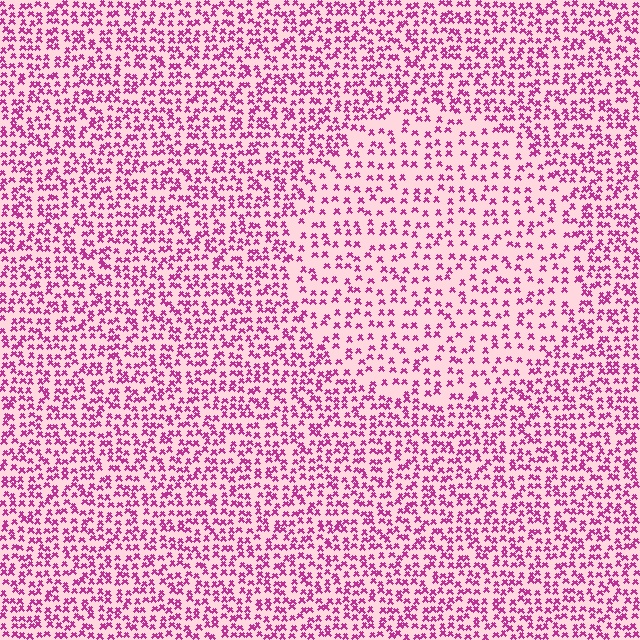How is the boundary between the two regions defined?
The boundary is defined by a change in element density (approximately 1.7x ratio). All elements are the same color, size, and shape.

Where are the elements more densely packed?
The elements are more densely packed outside the circle boundary.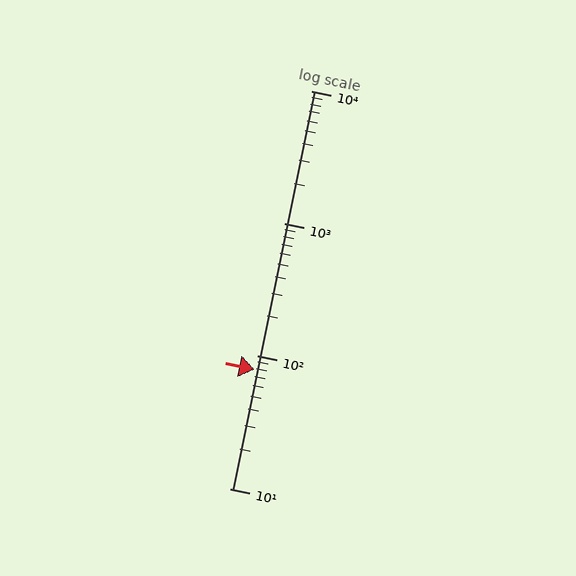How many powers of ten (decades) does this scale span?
The scale spans 3 decades, from 10 to 10000.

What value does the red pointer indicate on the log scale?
The pointer indicates approximately 79.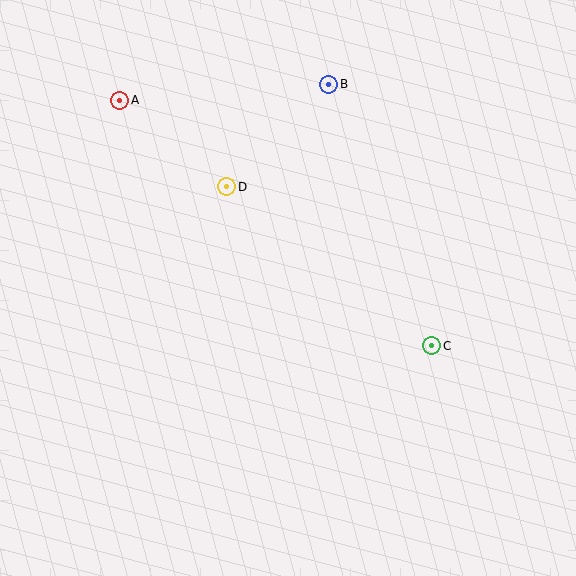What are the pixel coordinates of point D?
Point D is at (227, 187).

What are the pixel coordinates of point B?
Point B is at (329, 84).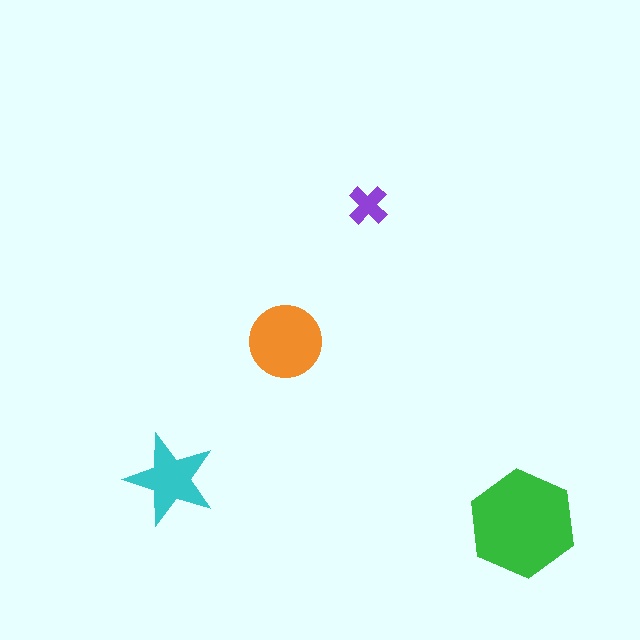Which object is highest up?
The purple cross is topmost.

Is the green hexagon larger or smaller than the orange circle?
Larger.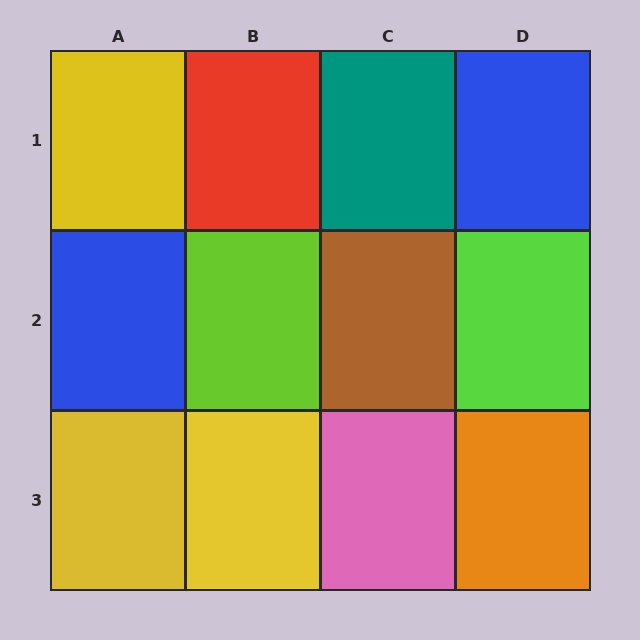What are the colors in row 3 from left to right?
Yellow, yellow, pink, orange.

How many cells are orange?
1 cell is orange.